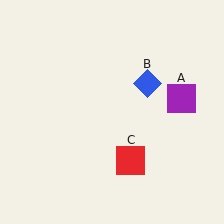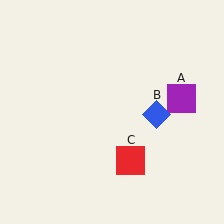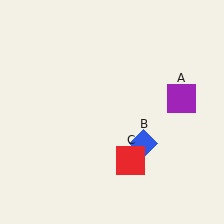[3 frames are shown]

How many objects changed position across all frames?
1 object changed position: blue diamond (object B).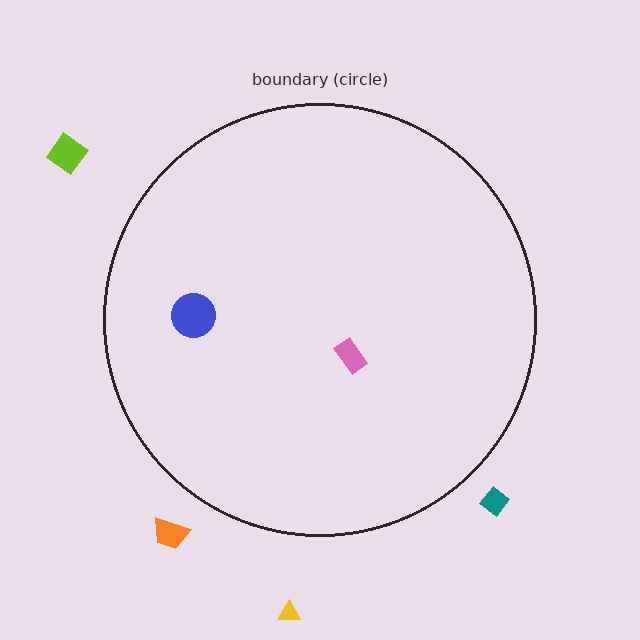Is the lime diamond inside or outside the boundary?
Outside.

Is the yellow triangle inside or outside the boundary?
Outside.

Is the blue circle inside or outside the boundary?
Inside.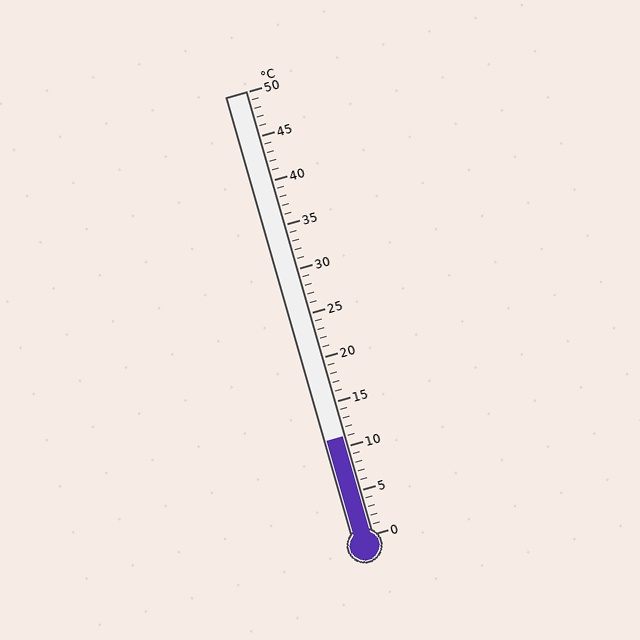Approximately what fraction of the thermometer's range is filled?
The thermometer is filled to approximately 20% of its range.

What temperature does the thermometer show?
The thermometer shows approximately 11°C.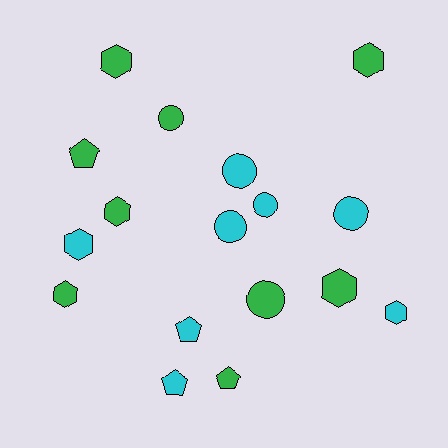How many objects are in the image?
There are 17 objects.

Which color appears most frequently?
Green, with 9 objects.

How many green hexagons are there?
There are 5 green hexagons.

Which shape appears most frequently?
Hexagon, with 7 objects.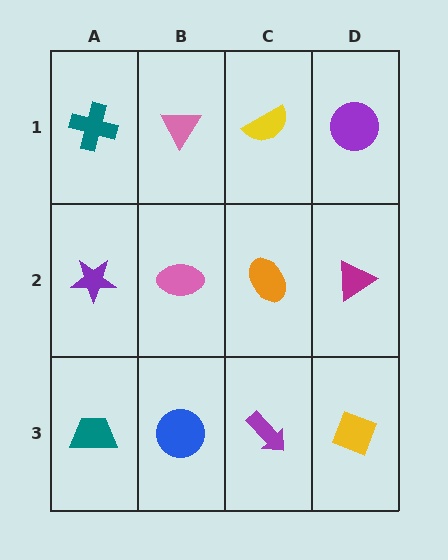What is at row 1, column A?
A teal cross.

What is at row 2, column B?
A pink ellipse.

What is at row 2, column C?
An orange ellipse.